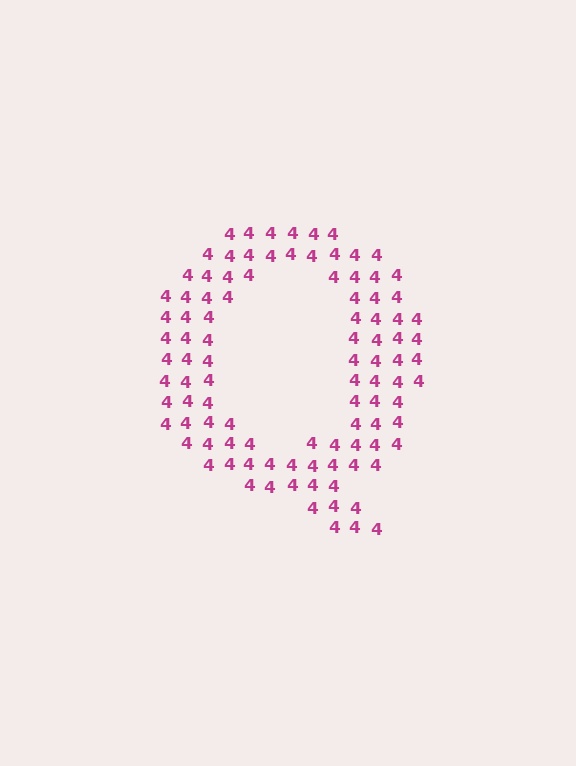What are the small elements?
The small elements are digit 4's.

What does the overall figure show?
The overall figure shows the letter Q.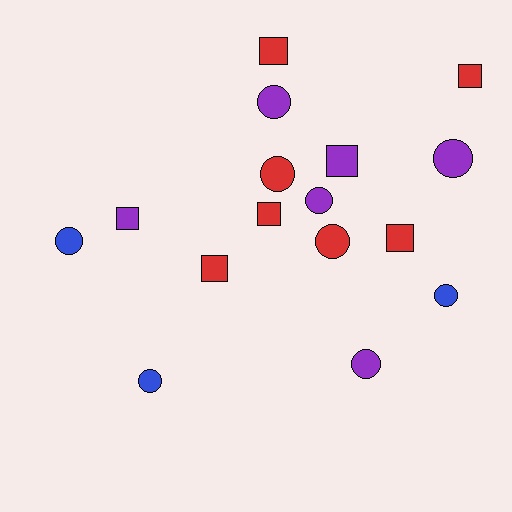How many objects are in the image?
There are 16 objects.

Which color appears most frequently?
Red, with 7 objects.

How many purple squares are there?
There are 2 purple squares.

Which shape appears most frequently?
Circle, with 9 objects.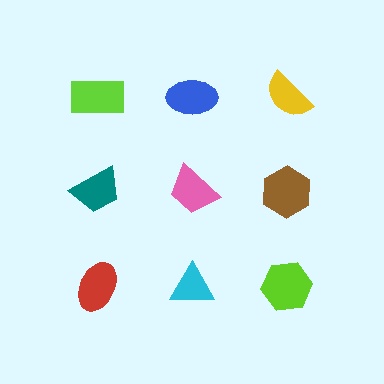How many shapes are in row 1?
3 shapes.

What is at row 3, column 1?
A red ellipse.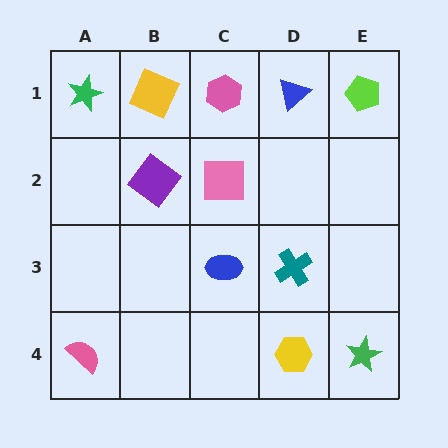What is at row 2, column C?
A pink square.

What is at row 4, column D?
A yellow hexagon.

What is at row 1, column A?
A green star.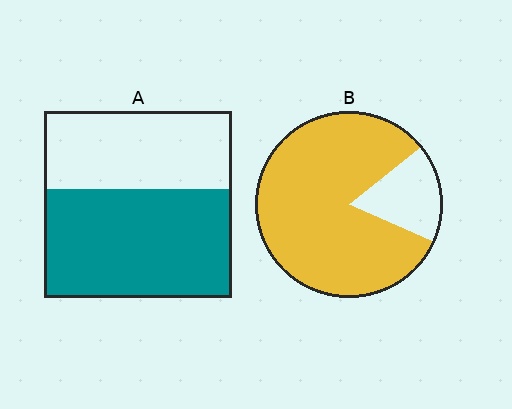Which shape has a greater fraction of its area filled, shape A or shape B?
Shape B.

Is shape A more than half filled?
Yes.